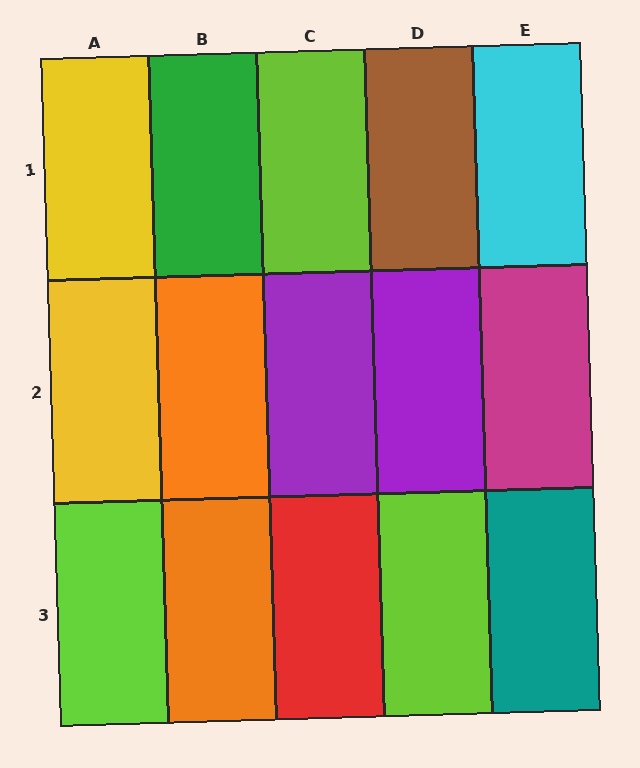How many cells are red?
1 cell is red.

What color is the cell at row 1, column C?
Lime.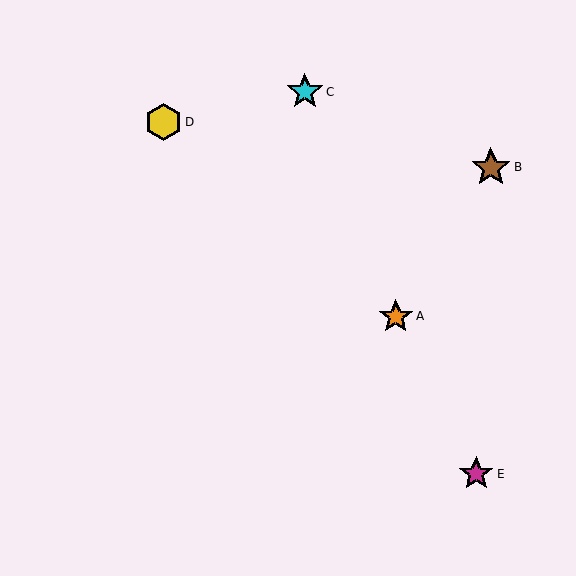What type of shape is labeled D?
Shape D is a yellow hexagon.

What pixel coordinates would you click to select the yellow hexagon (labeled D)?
Click at (163, 122) to select the yellow hexagon D.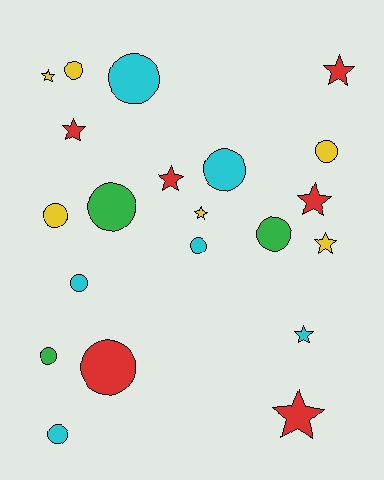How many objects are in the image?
There are 21 objects.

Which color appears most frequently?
Yellow, with 6 objects.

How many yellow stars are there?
There are 3 yellow stars.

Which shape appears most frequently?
Circle, with 12 objects.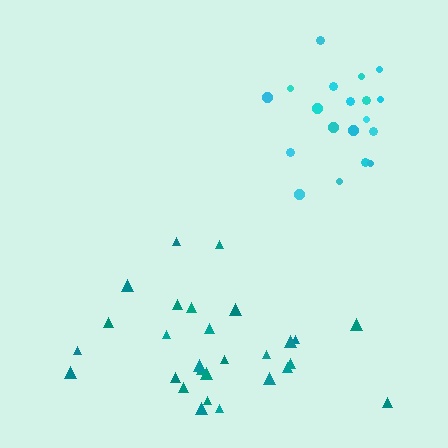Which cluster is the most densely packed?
Cyan.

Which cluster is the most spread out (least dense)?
Teal.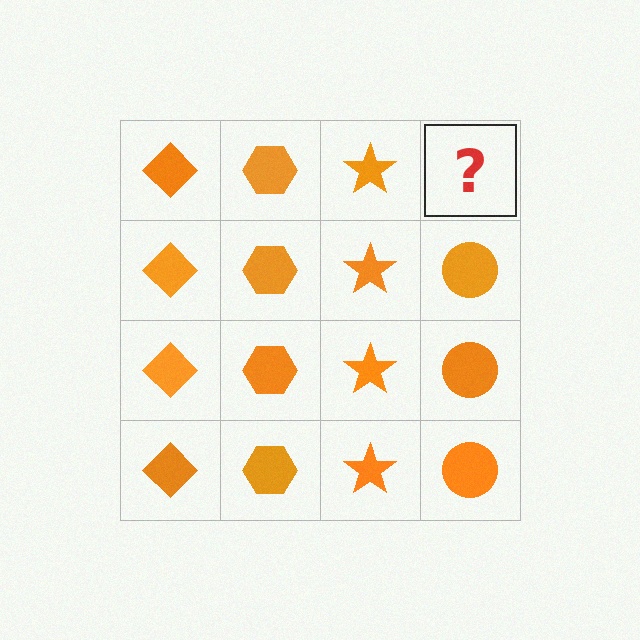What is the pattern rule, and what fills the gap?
The rule is that each column has a consistent shape. The gap should be filled with an orange circle.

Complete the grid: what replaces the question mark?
The question mark should be replaced with an orange circle.